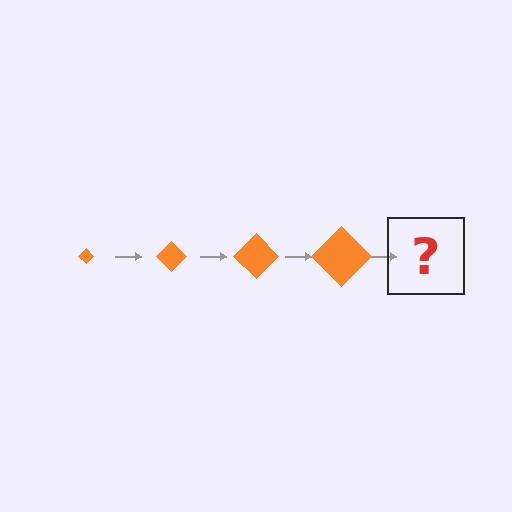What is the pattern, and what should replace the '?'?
The pattern is that the diamond gets progressively larger each step. The '?' should be an orange diamond, larger than the previous one.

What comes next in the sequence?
The next element should be an orange diamond, larger than the previous one.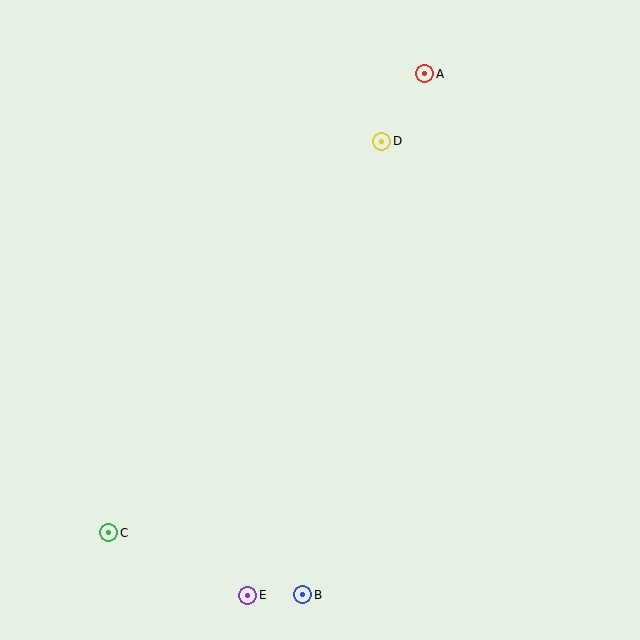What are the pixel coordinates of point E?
Point E is at (248, 595).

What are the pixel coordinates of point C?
Point C is at (109, 533).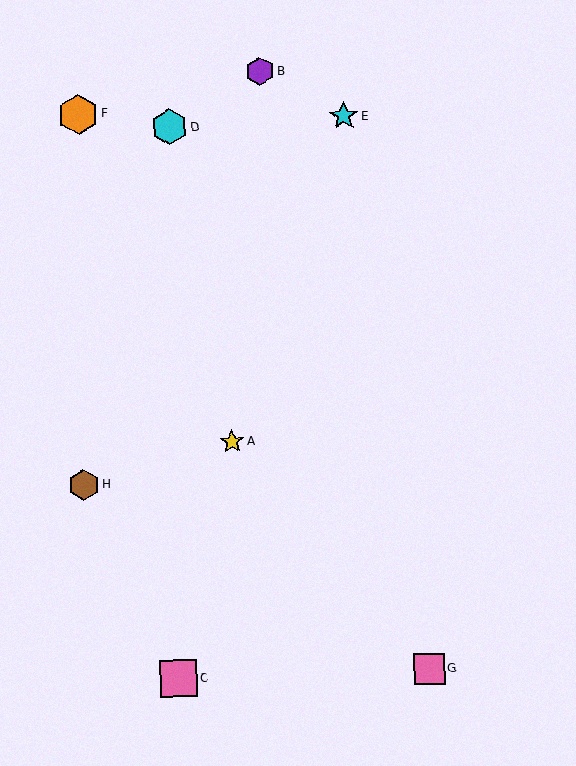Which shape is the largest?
The orange hexagon (labeled F) is the largest.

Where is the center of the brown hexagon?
The center of the brown hexagon is at (84, 485).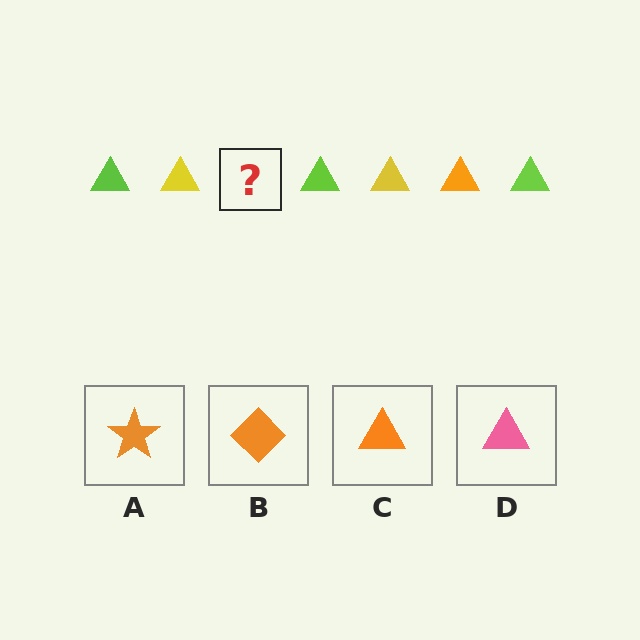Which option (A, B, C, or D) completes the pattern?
C.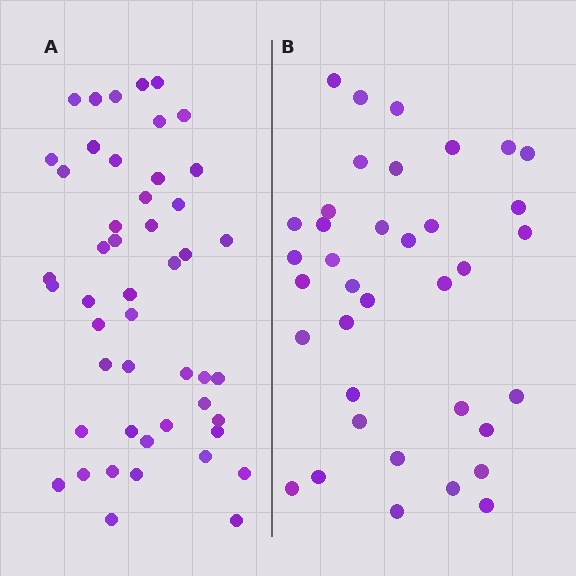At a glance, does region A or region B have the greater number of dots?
Region A (the left region) has more dots.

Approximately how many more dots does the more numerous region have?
Region A has roughly 12 or so more dots than region B.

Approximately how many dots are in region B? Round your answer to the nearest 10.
About 40 dots. (The exact count is 37, which rounds to 40.)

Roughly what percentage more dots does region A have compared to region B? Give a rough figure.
About 30% more.